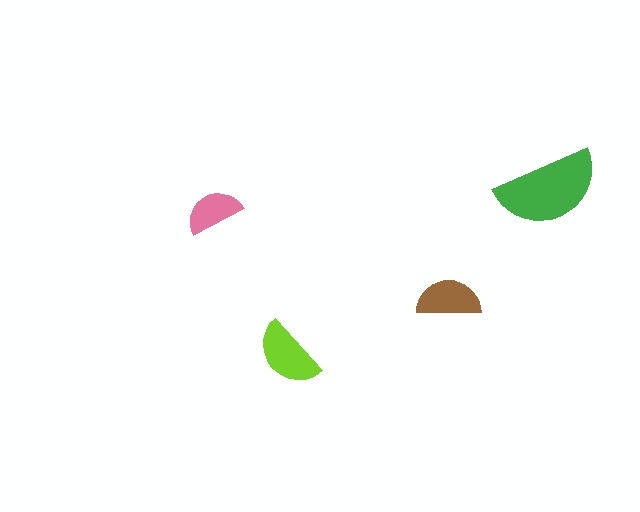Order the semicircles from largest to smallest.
the green one, the lime one, the brown one, the pink one.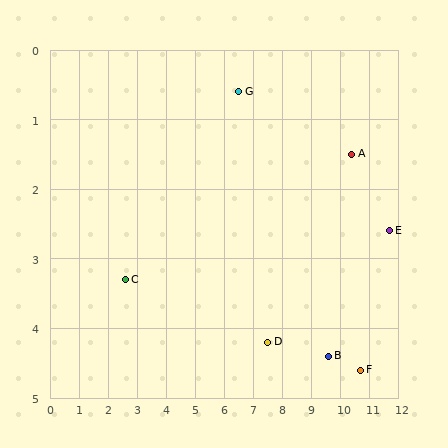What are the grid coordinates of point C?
Point C is at approximately (2.6, 3.3).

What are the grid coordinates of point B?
Point B is at approximately (9.6, 4.4).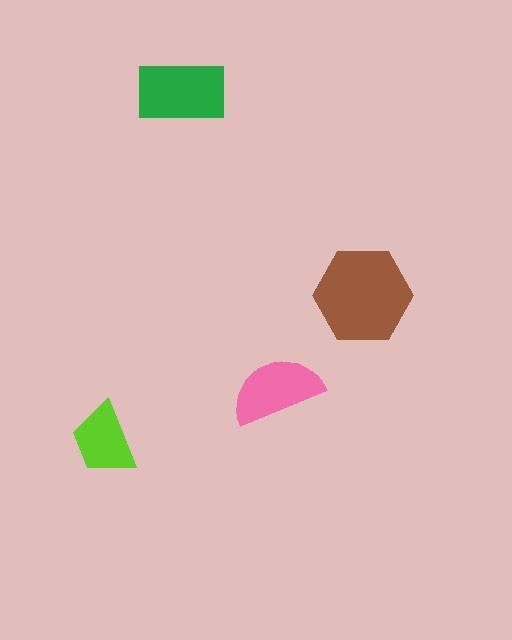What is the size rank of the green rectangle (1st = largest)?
2nd.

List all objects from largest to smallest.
The brown hexagon, the green rectangle, the pink semicircle, the lime trapezoid.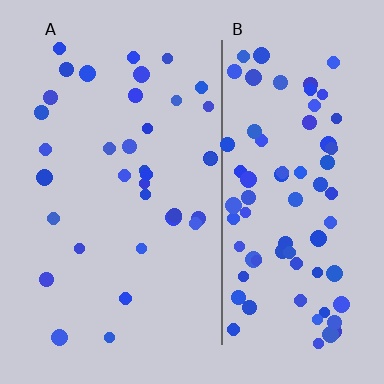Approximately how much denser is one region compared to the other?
Approximately 2.3× — region B over region A.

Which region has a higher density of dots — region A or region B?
B (the right).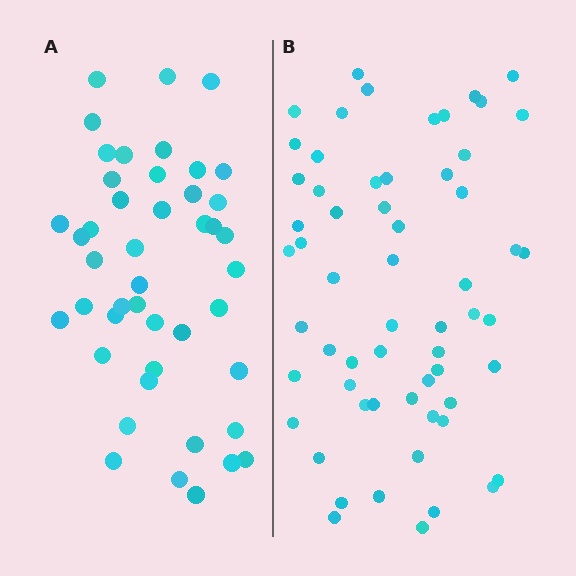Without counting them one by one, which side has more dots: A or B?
Region B (the right region) has more dots.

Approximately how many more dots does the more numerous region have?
Region B has approximately 15 more dots than region A.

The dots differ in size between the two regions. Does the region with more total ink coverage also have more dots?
No. Region A has more total ink coverage because its dots are larger, but region B actually contains more individual dots. Total area can be misleading — the number of items is what matters here.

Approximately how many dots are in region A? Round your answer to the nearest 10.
About 40 dots. (The exact count is 45, which rounds to 40.)